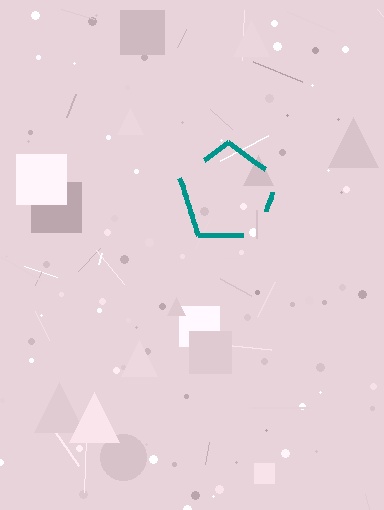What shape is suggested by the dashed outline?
The dashed outline suggests a pentagon.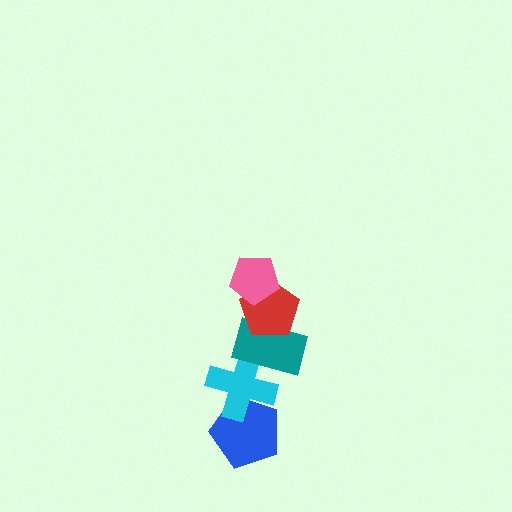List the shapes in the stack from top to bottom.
From top to bottom: the pink pentagon, the red pentagon, the teal rectangle, the cyan cross, the blue pentagon.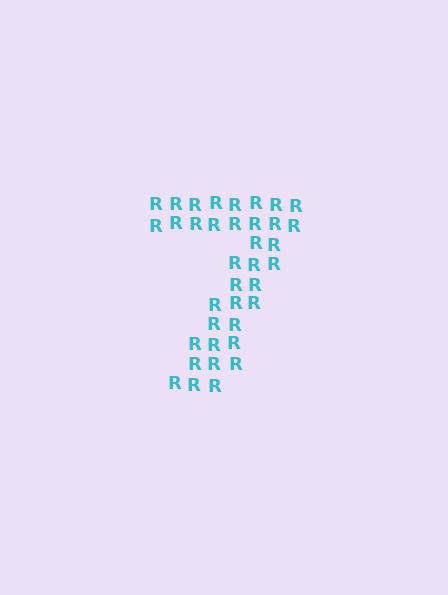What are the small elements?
The small elements are letter R's.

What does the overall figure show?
The overall figure shows the digit 7.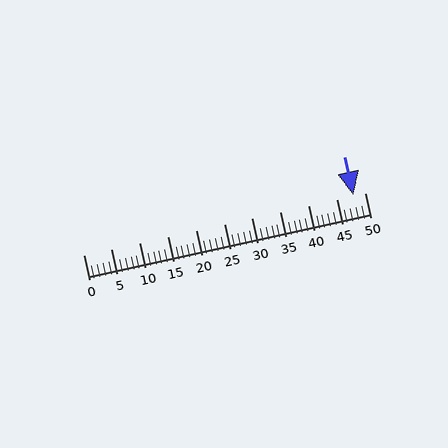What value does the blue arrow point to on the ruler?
The blue arrow points to approximately 48.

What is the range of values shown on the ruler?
The ruler shows values from 0 to 50.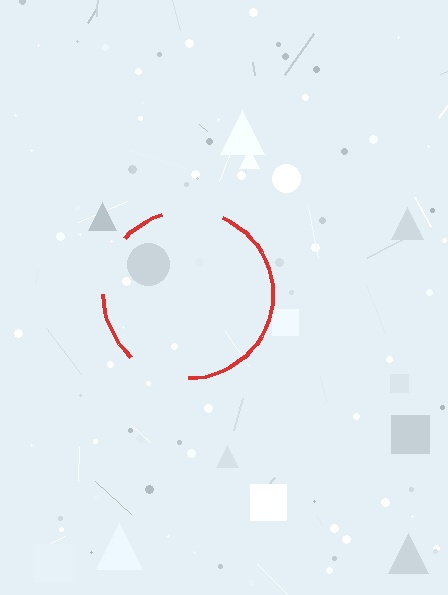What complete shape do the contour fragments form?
The contour fragments form a circle.